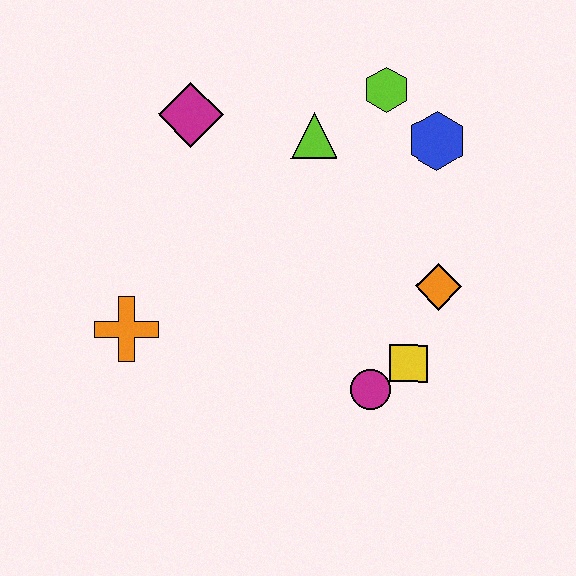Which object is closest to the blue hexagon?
The lime hexagon is closest to the blue hexagon.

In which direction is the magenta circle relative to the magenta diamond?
The magenta circle is below the magenta diamond.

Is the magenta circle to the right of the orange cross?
Yes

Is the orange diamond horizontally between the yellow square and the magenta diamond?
No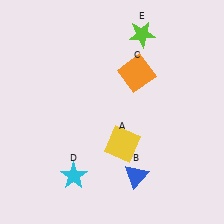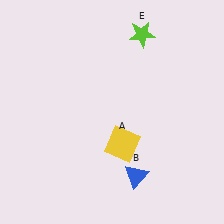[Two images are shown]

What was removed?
The orange square (C), the cyan star (D) were removed in Image 2.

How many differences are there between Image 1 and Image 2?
There are 2 differences between the two images.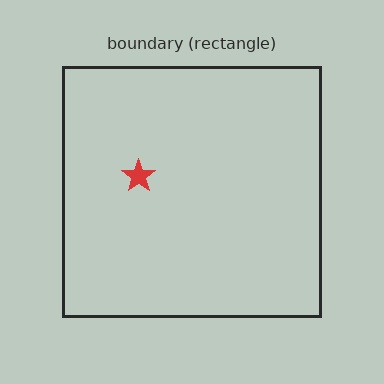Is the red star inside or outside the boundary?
Inside.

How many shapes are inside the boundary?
1 inside, 0 outside.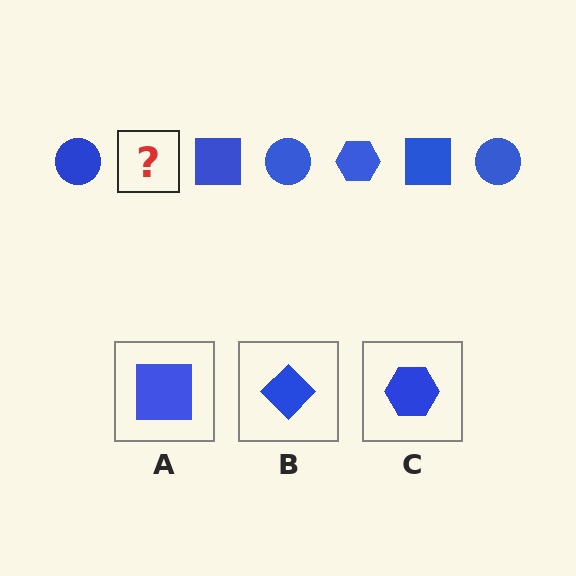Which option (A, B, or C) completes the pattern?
C.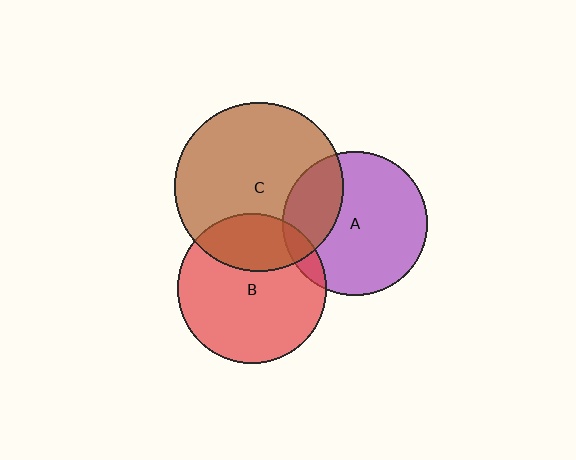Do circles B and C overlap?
Yes.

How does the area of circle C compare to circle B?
Approximately 1.3 times.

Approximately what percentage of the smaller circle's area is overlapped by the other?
Approximately 30%.